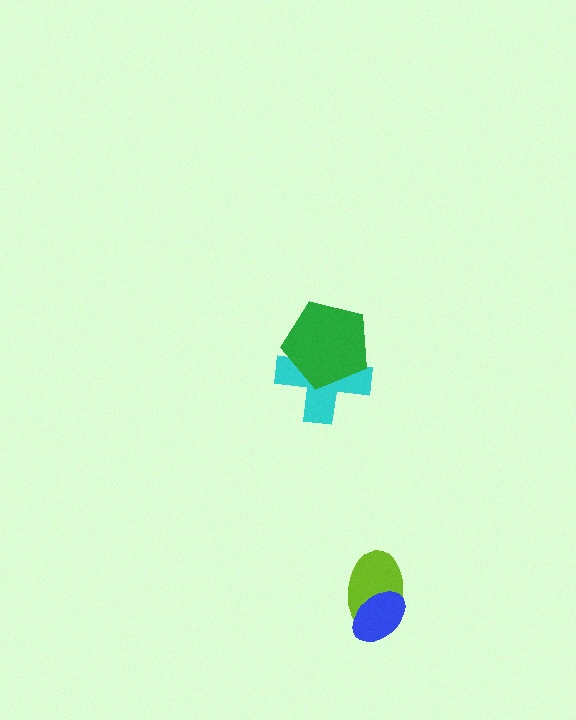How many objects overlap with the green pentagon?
1 object overlaps with the green pentagon.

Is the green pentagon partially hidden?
No, no other shape covers it.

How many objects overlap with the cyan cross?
1 object overlaps with the cyan cross.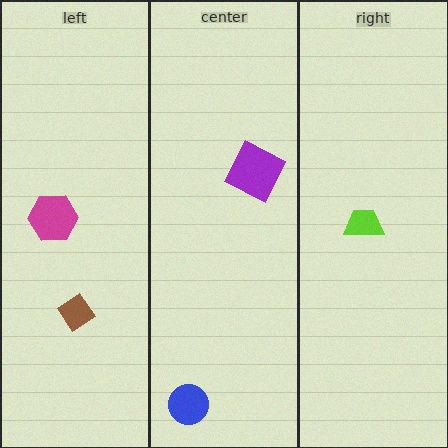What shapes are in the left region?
The magenta hexagon, the brown diamond.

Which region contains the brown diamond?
The left region.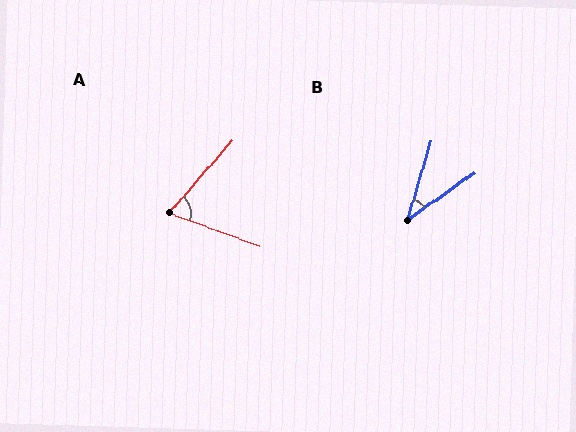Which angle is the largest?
A, at approximately 69 degrees.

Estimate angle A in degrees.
Approximately 69 degrees.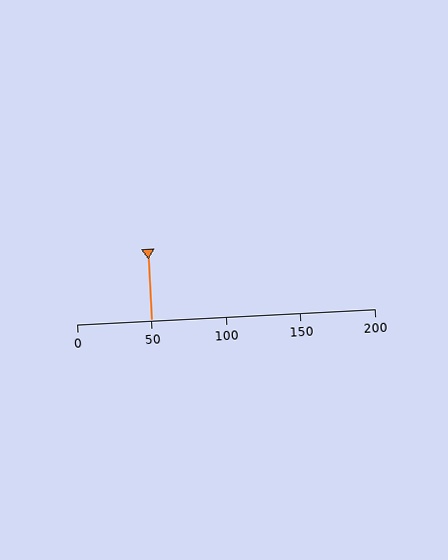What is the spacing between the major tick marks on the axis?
The major ticks are spaced 50 apart.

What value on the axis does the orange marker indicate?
The marker indicates approximately 50.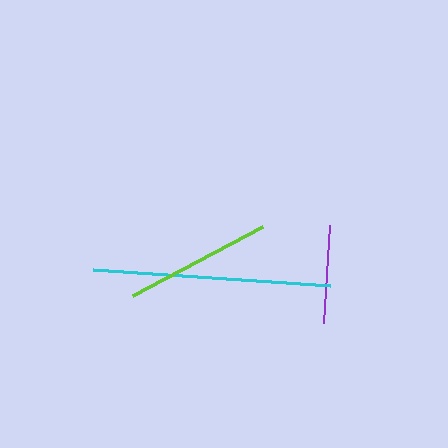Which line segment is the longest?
The cyan line is the longest at approximately 238 pixels.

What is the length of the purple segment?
The purple segment is approximately 98 pixels long.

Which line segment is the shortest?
The purple line is the shortest at approximately 98 pixels.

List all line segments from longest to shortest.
From longest to shortest: cyan, lime, purple.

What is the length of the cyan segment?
The cyan segment is approximately 238 pixels long.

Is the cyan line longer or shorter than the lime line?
The cyan line is longer than the lime line.